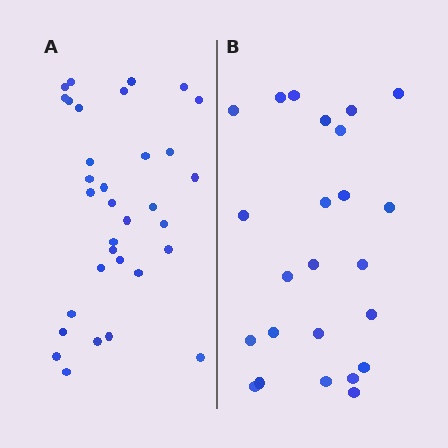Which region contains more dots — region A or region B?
Region A (the left region) has more dots.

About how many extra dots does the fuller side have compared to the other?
Region A has roughly 8 or so more dots than region B.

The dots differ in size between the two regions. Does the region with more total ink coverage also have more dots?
No. Region B has more total ink coverage because its dots are larger, but region A actually contains more individual dots. Total area can be misleading — the number of items is what matters here.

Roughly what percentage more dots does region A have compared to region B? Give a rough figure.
About 40% more.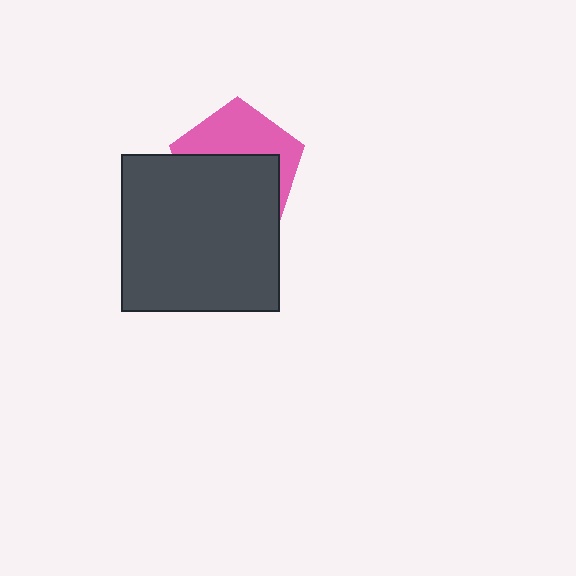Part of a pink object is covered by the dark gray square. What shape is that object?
It is a pentagon.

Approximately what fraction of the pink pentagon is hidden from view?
Roughly 57% of the pink pentagon is hidden behind the dark gray square.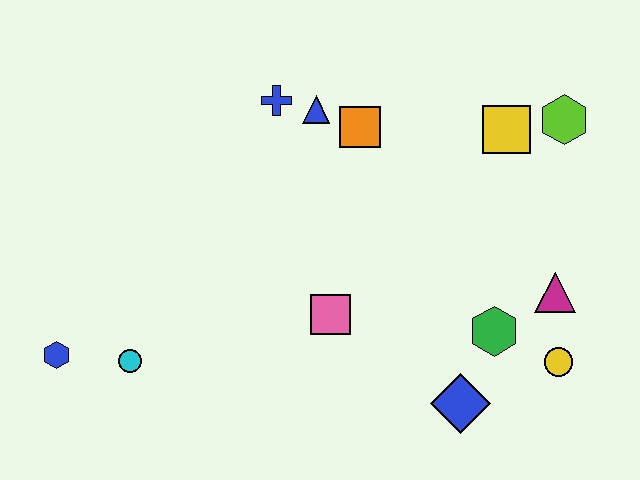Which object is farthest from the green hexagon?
The blue hexagon is farthest from the green hexagon.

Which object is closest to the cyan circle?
The blue hexagon is closest to the cyan circle.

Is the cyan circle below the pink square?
Yes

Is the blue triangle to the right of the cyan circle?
Yes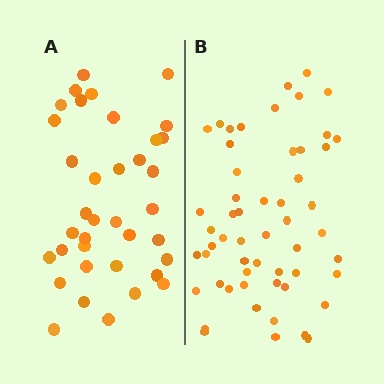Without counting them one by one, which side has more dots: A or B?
Region B (the right region) has more dots.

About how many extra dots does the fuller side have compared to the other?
Region B has approximately 20 more dots than region A.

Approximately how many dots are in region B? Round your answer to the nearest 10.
About 60 dots. (The exact count is 55, which rounds to 60.)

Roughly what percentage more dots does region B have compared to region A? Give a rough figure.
About 50% more.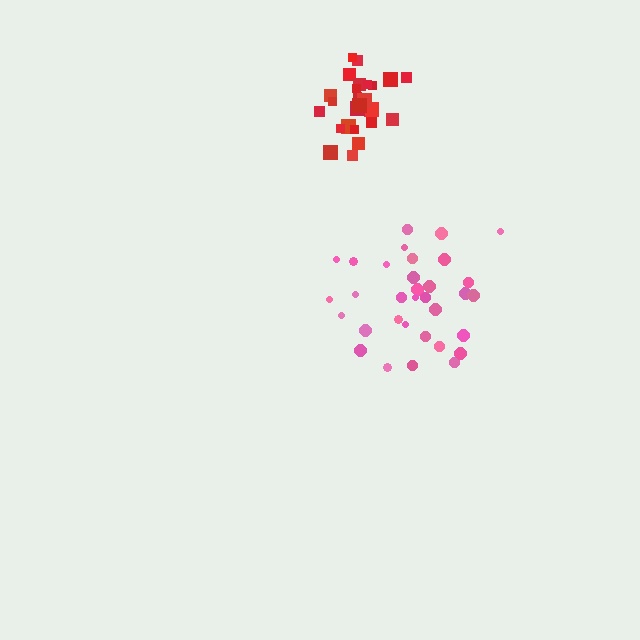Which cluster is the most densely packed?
Red.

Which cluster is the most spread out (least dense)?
Pink.